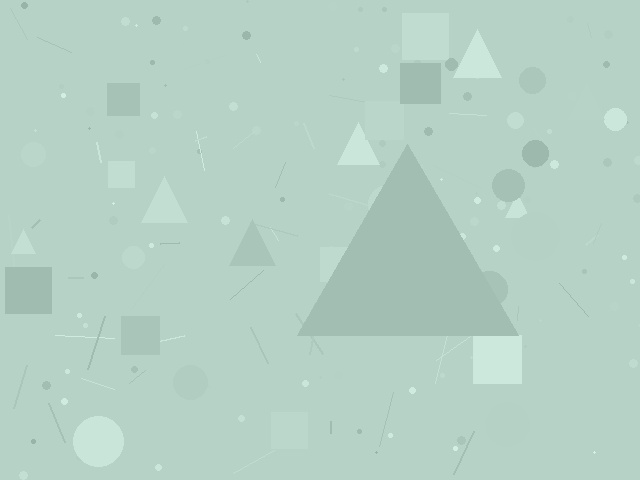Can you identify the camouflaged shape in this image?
The camouflaged shape is a triangle.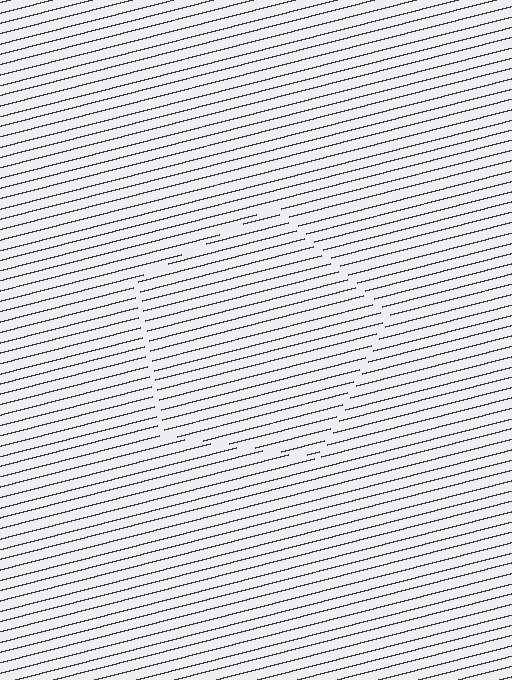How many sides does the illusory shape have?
5 sides — the line-ends trace a pentagon.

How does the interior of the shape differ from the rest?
The interior of the shape contains the same grating, shifted by half a period — the contour is defined by the phase discontinuity where line-ends from the inner and outer gratings abut.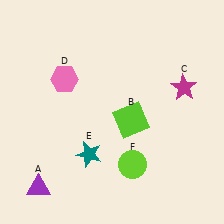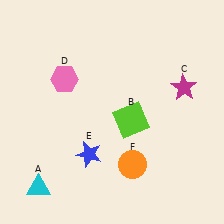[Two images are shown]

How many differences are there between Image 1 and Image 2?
There are 3 differences between the two images.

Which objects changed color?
A changed from purple to cyan. E changed from teal to blue. F changed from lime to orange.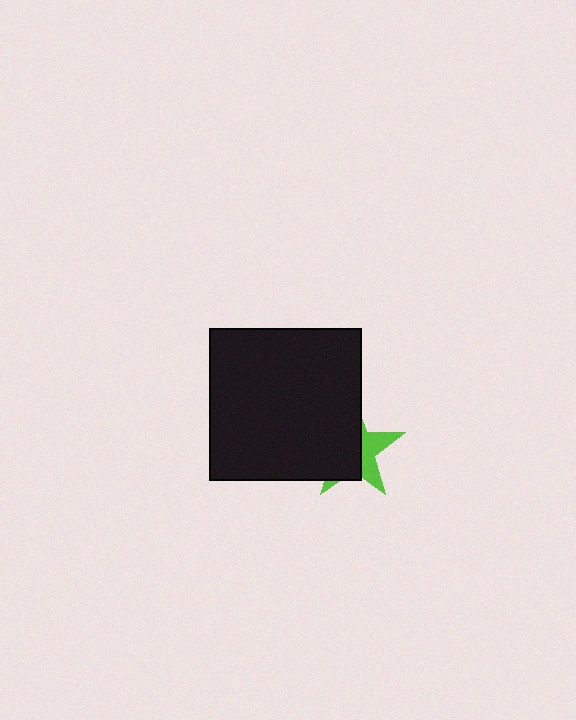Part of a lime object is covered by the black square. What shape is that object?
It is a star.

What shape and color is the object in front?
The object in front is a black square.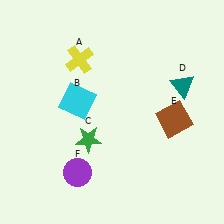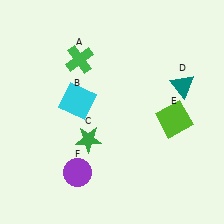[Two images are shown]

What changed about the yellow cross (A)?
In Image 1, A is yellow. In Image 2, it changed to green.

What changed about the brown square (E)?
In Image 1, E is brown. In Image 2, it changed to lime.